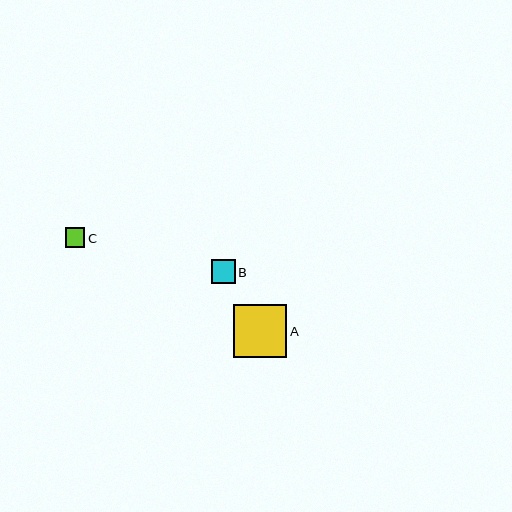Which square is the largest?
Square A is the largest with a size of approximately 53 pixels.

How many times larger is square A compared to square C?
Square A is approximately 2.7 times the size of square C.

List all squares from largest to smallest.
From largest to smallest: A, B, C.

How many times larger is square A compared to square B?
Square A is approximately 2.2 times the size of square B.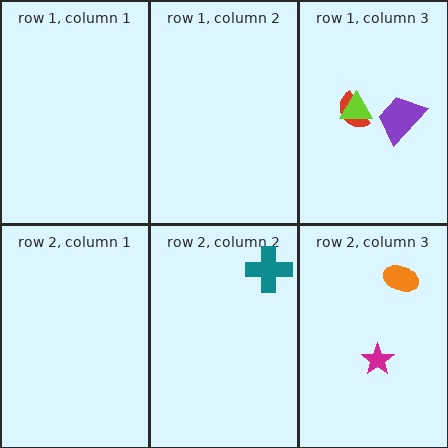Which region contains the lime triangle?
The row 1, column 3 region.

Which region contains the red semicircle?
The row 1, column 3 region.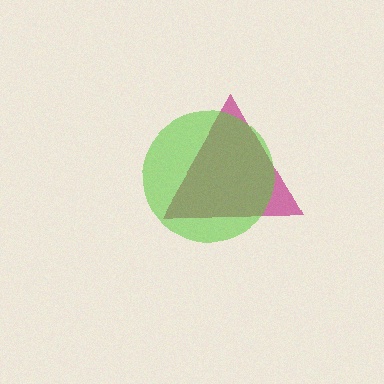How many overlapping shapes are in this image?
There are 2 overlapping shapes in the image.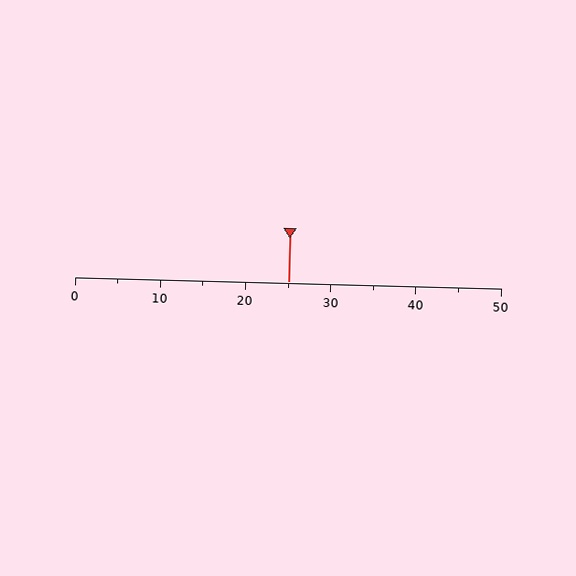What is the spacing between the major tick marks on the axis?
The major ticks are spaced 10 apart.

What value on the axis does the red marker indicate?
The marker indicates approximately 25.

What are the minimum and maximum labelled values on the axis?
The axis runs from 0 to 50.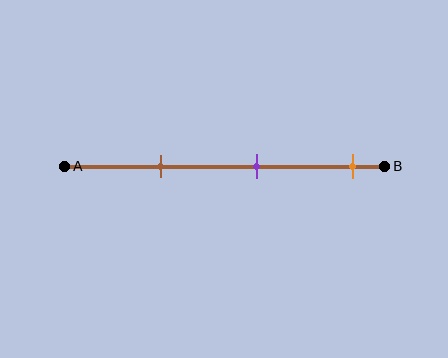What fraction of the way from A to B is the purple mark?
The purple mark is approximately 60% (0.6) of the way from A to B.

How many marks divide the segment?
There are 3 marks dividing the segment.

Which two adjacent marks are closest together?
The brown and purple marks are the closest adjacent pair.